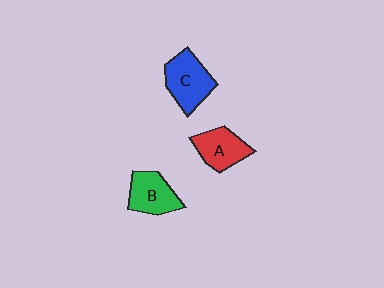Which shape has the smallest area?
Shape A (red).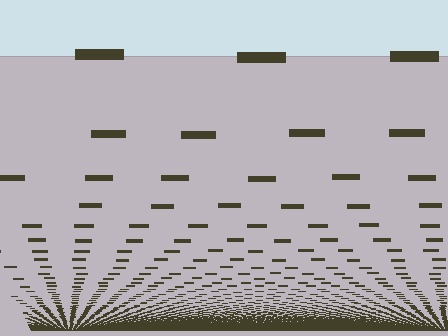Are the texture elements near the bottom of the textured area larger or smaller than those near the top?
Smaller. The gradient is inverted — elements near the bottom are smaller and denser.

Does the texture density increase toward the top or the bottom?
Density increases toward the bottom.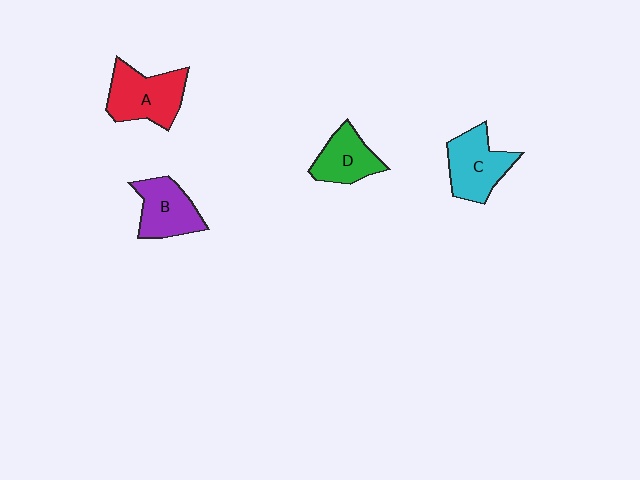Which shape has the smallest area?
Shape D (green).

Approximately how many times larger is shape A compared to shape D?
Approximately 1.4 times.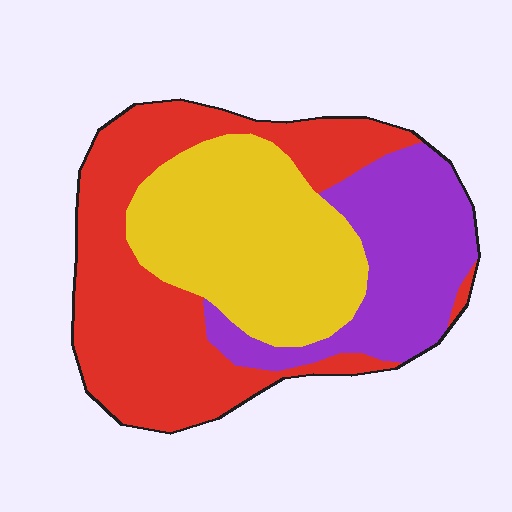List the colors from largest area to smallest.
From largest to smallest: red, yellow, purple.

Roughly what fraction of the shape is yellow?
Yellow covers around 35% of the shape.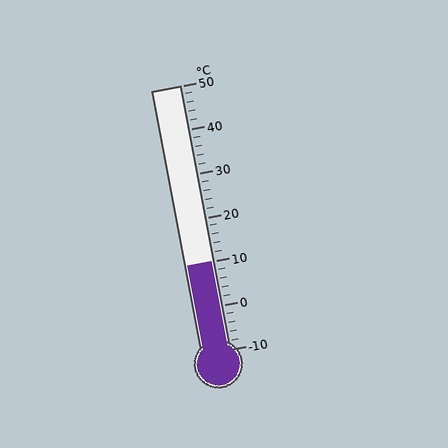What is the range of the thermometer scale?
The thermometer scale ranges from -10°C to 50°C.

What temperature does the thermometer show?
The thermometer shows approximately 10°C.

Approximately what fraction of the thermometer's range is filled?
The thermometer is filled to approximately 35% of its range.